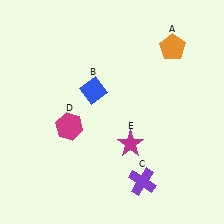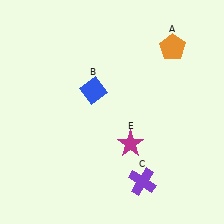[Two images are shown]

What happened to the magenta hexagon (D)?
The magenta hexagon (D) was removed in Image 2. It was in the bottom-left area of Image 1.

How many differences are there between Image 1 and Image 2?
There is 1 difference between the two images.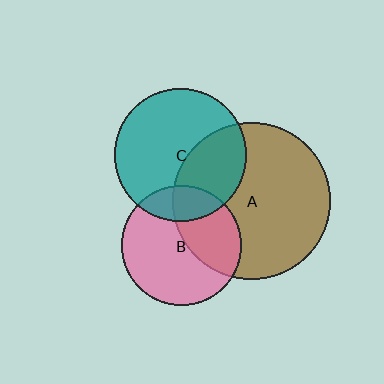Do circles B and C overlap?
Yes.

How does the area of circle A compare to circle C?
Approximately 1.4 times.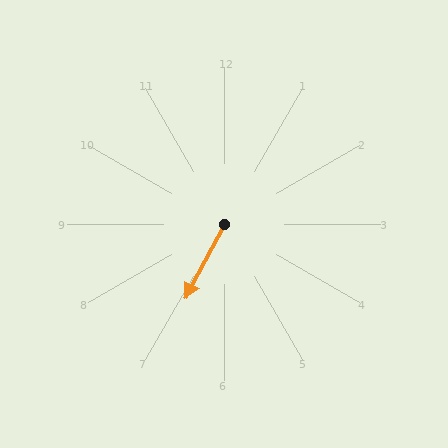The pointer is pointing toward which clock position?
Roughly 7 o'clock.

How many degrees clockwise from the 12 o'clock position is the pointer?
Approximately 208 degrees.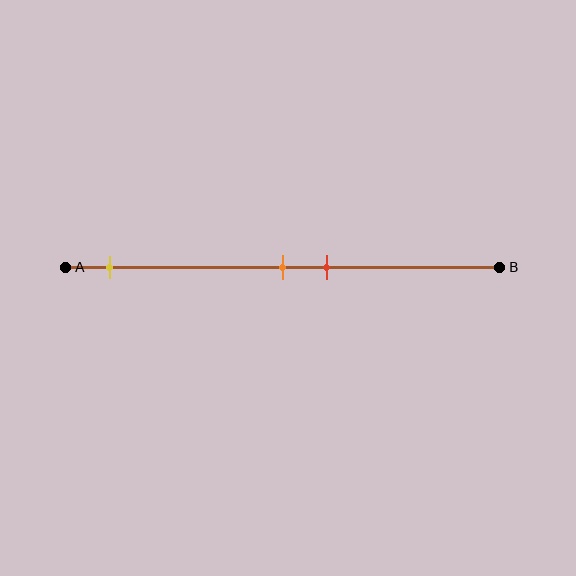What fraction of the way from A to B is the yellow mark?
The yellow mark is approximately 10% (0.1) of the way from A to B.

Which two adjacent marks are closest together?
The orange and red marks are the closest adjacent pair.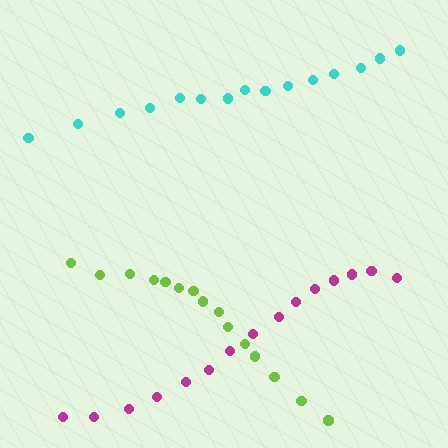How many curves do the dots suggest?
There are 3 distinct paths.